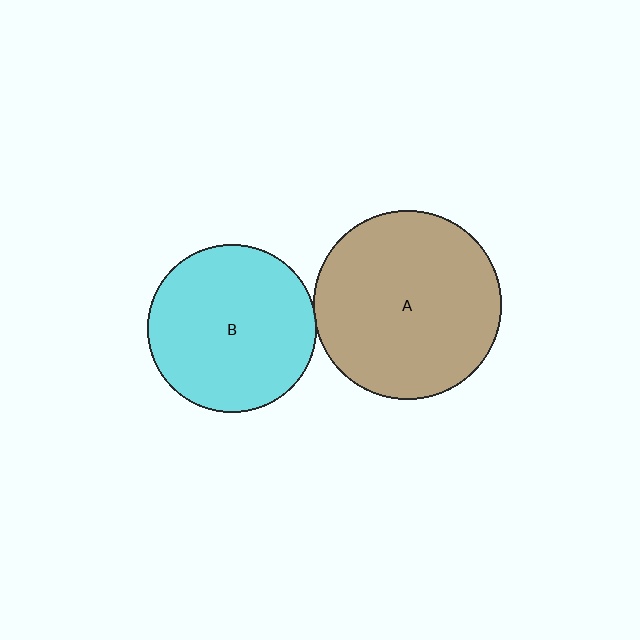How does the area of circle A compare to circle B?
Approximately 1.3 times.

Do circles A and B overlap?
Yes.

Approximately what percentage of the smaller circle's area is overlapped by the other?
Approximately 5%.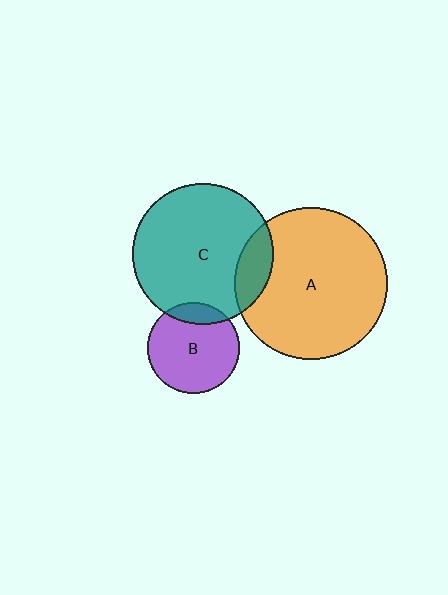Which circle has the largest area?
Circle A (orange).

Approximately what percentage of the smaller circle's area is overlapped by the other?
Approximately 15%.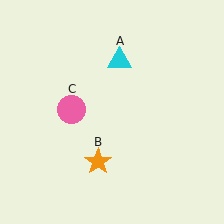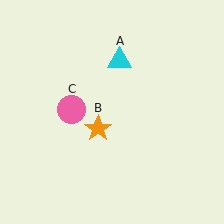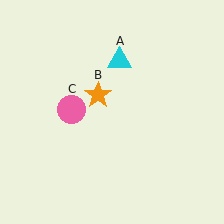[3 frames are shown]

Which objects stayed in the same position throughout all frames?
Cyan triangle (object A) and pink circle (object C) remained stationary.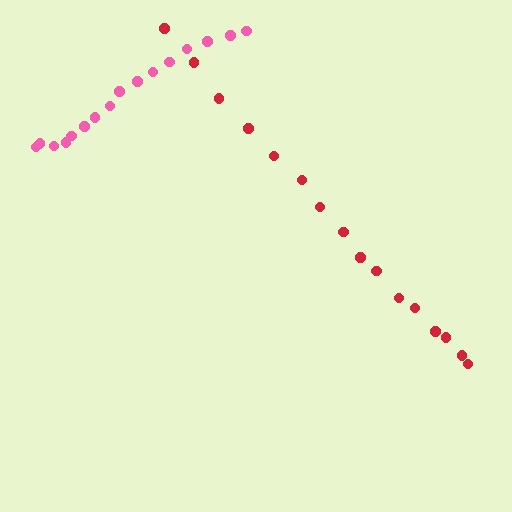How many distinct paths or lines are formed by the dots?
There are 2 distinct paths.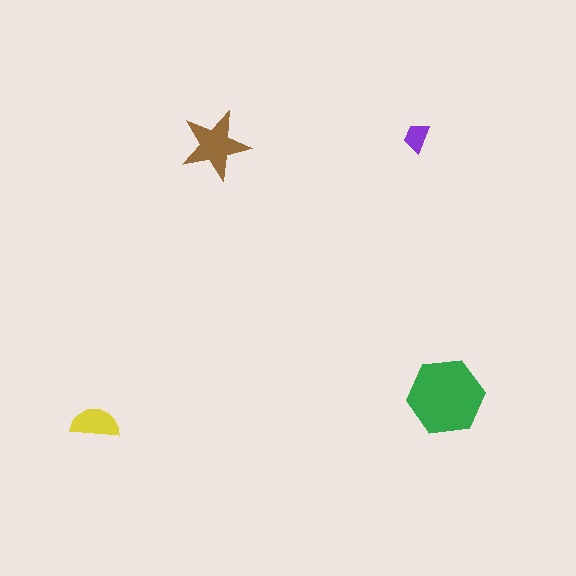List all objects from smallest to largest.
The purple trapezoid, the yellow semicircle, the brown star, the green hexagon.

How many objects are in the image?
There are 4 objects in the image.